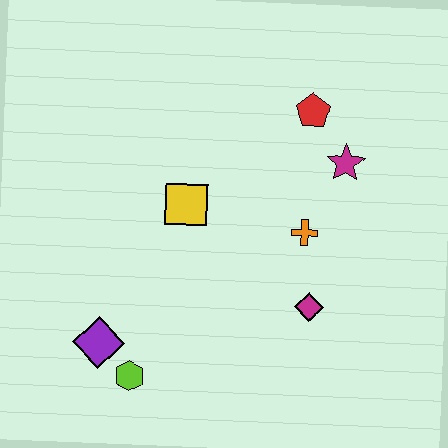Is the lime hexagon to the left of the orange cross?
Yes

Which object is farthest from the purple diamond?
The red pentagon is farthest from the purple diamond.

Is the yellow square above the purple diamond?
Yes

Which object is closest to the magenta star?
The red pentagon is closest to the magenta star.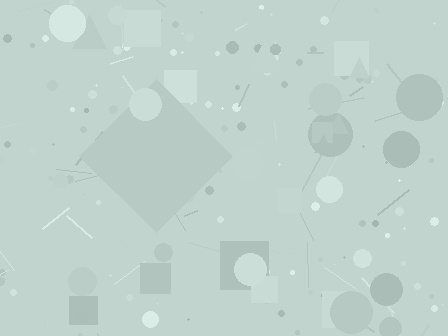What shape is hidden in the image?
A diamond is hidden in the image.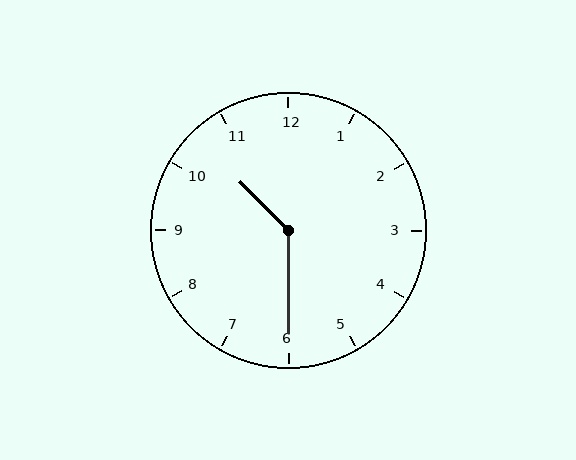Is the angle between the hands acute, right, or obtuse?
It is obtuse.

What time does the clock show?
10:30.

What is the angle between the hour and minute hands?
Approximately 135 degrees.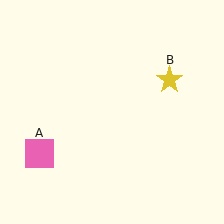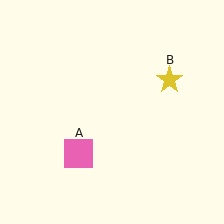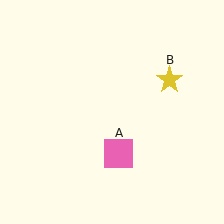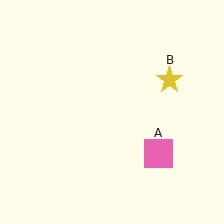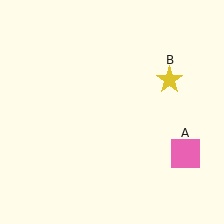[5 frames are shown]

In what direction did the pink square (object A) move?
The pink square (object A) moved right.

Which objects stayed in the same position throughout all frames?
Yellow star (object B) remained stationary.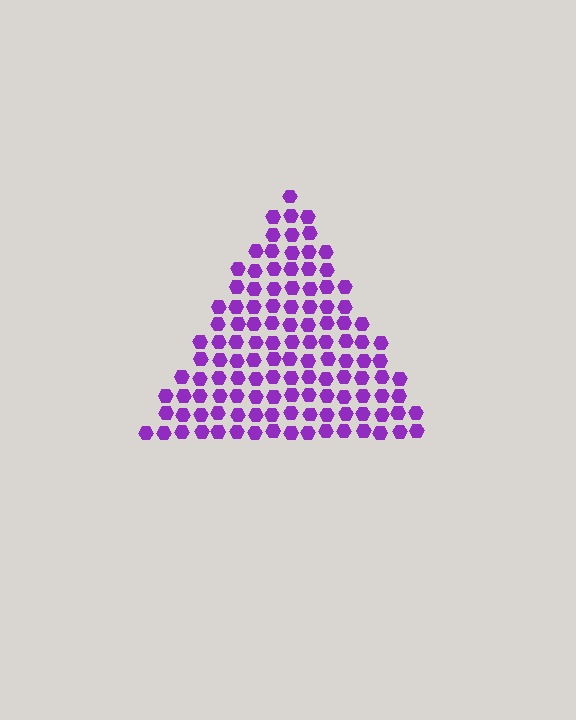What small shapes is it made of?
It is made of small hexagons.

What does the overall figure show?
The overall figure shows a triangle.